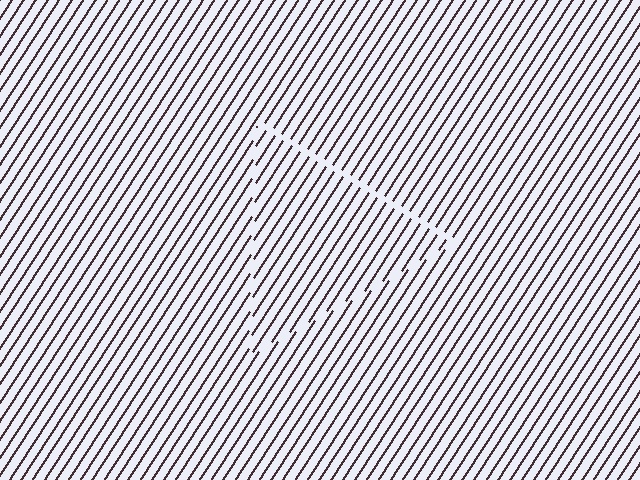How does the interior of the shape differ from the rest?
The interior of the shape contains the same grating, shifted by half a period — the contour is defined by the phase discontinuity where line-ends from the inner and outer gratings abut.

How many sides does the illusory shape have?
3 sides — the line-ends trace a triangle.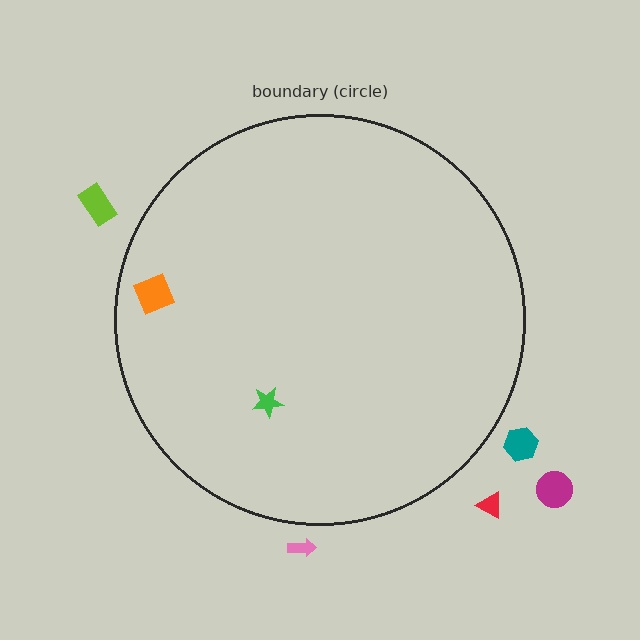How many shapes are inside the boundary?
2 inside, 5 outside.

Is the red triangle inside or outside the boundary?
Outside.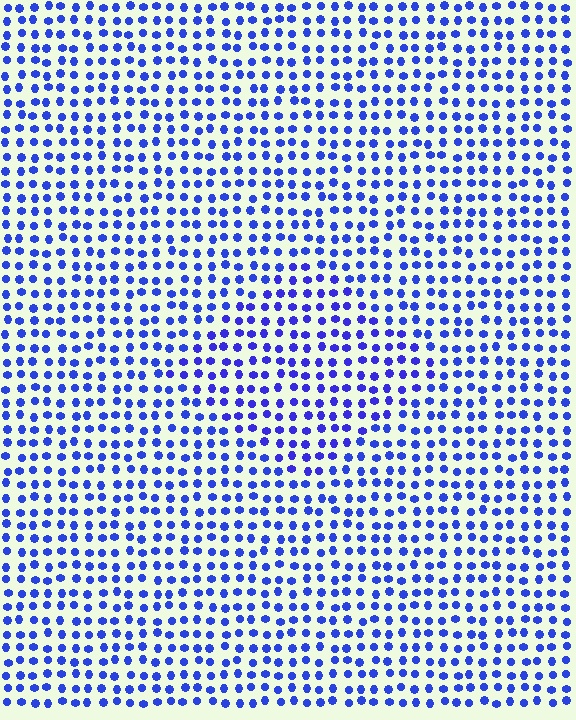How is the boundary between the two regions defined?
The boundary is defined purely by a slight shift in hue (about 13 degrees). Spacing, size, and orientation are identical on both sides.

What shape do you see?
I see a diamond.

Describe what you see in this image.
The image is filled with small blue elements in a uniform arrangement. A diamond-shaped region is visible where the elements are tinted to a slightly different hue, forming a subtle color boundary.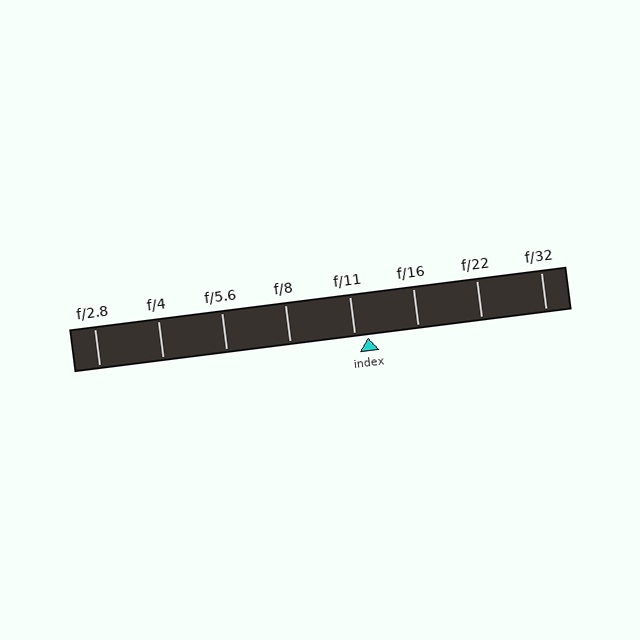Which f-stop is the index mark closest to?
The index mark is closest to f/11.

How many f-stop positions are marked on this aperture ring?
There are 8 f-stop positions marked.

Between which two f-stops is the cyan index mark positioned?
The index mark is between f/11 and f/16.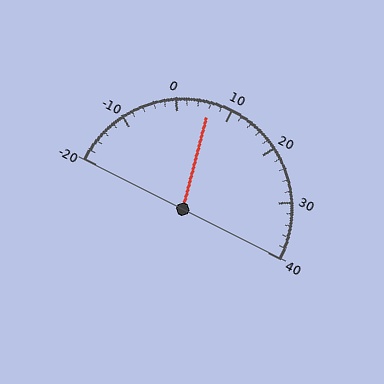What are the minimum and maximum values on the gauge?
The gauge ranges from -20 to 40.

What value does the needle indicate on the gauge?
The needle indicates approximately 6.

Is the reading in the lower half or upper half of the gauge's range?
The reading is in the lower half of the range (-20 to 40).